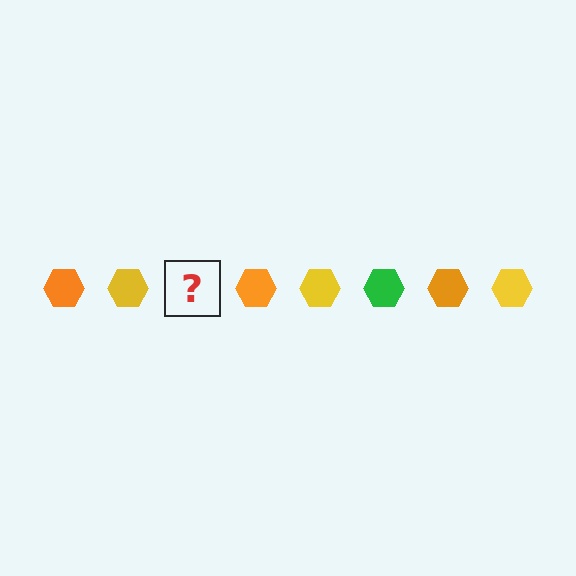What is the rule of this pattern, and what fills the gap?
The rule is that the pattern cycles through orange, yellow, green hexagons. The gap should be filled with a green hexagon.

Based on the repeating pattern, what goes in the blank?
The blank should be a green hexagon.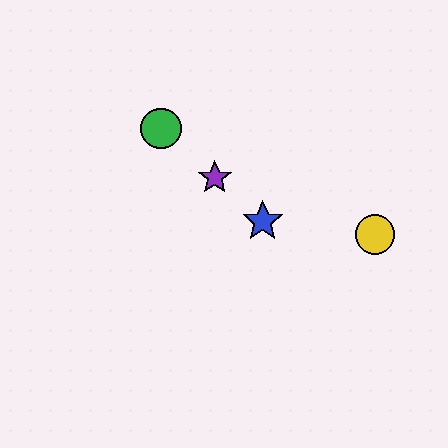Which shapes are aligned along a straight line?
The red star, the blue star, the green circle, the purple star are aligned along a straight line.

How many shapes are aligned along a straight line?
4 shapes (the red star, the blue star, the green circle, the purple star) are aligned along a straight line.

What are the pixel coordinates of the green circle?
The green circle is at (161, 128).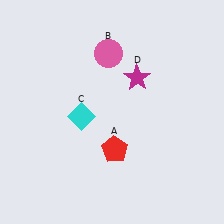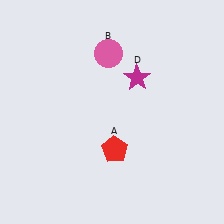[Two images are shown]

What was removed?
The cyan diamond (C) was removed in Image 2.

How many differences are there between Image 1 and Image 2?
There is 1 difference between the two images.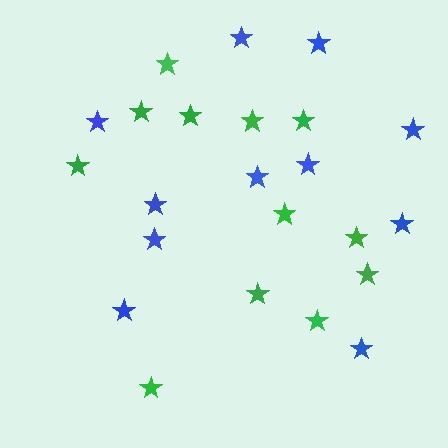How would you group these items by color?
There are 2 groups: one group of blue stars (11) and one group of green stars (12).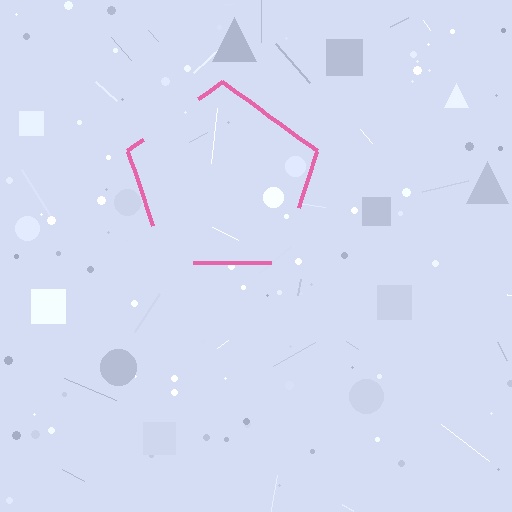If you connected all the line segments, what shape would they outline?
They would outline a pentagon.